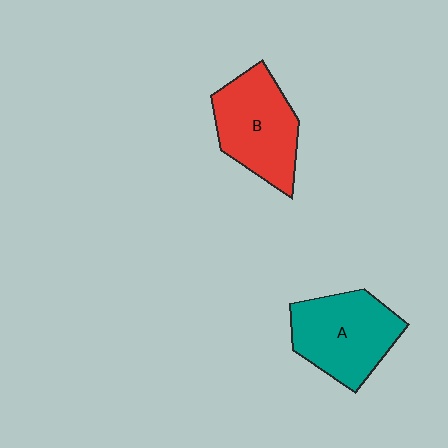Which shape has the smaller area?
Shape B (red).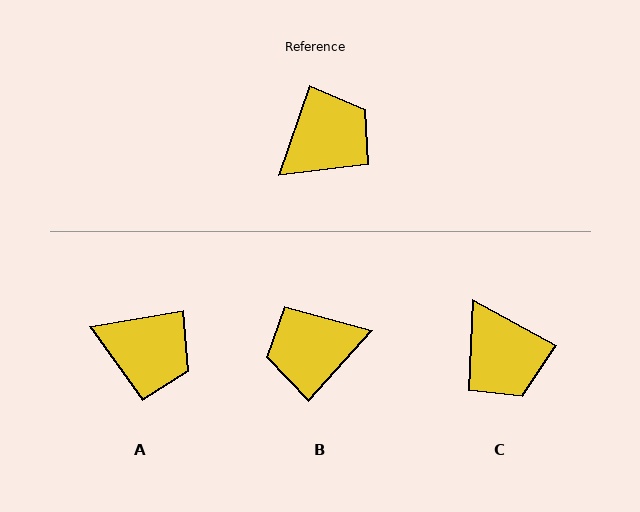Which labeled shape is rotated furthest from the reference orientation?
B, about 157 degrees away.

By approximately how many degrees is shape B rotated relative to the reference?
Approximately 157 degrees counter-clockwise.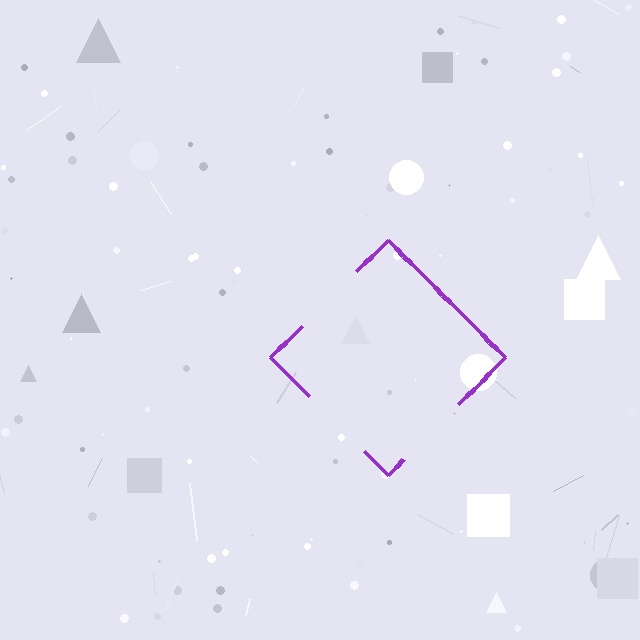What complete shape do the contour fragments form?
The contour fragments form a diamond.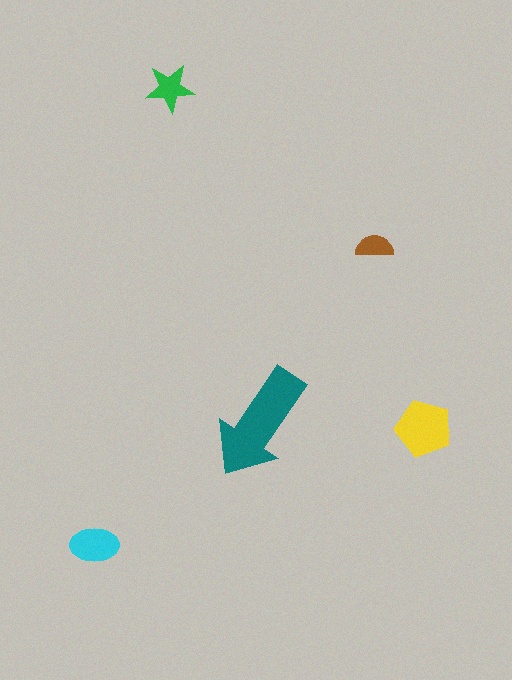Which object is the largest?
The teal arrow.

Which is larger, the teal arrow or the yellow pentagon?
The teal arrow.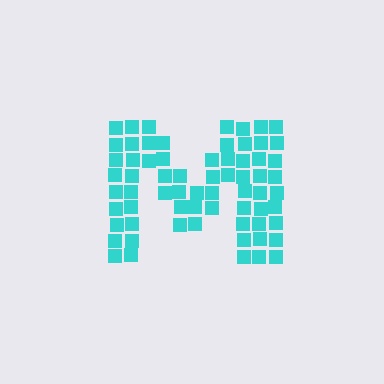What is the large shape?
The large shape is the letter M.